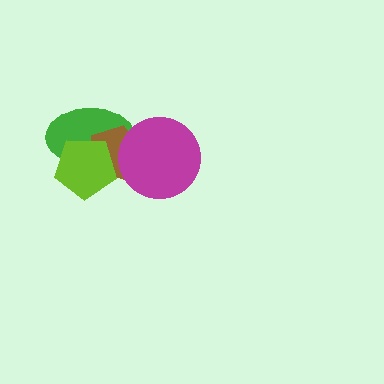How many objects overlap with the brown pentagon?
3 objects overlap with the brown pentagon.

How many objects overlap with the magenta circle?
2 objects overlap with the magenta circle.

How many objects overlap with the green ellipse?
3 objects overlap with the green ellipse.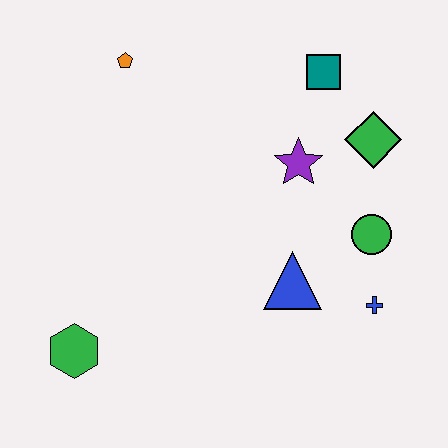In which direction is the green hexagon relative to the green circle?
The green hexagon is to the left of the green circle.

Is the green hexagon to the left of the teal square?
Yes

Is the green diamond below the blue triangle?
No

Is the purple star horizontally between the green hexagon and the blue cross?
Yes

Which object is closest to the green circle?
The blue cross is closest to the green circle.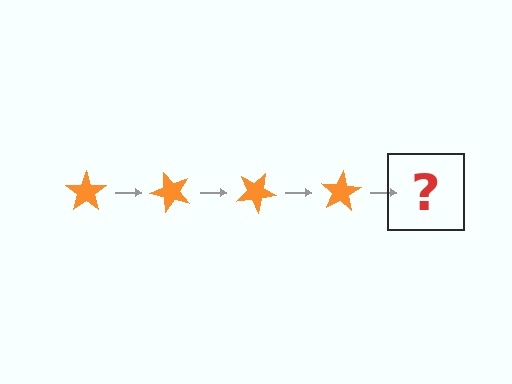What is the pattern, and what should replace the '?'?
The pattern is that the star rotates 50 degrees each step. The '?' should be an orange star rotated 200 degrees.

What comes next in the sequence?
The next element should be an orange star rotated 200 degrees.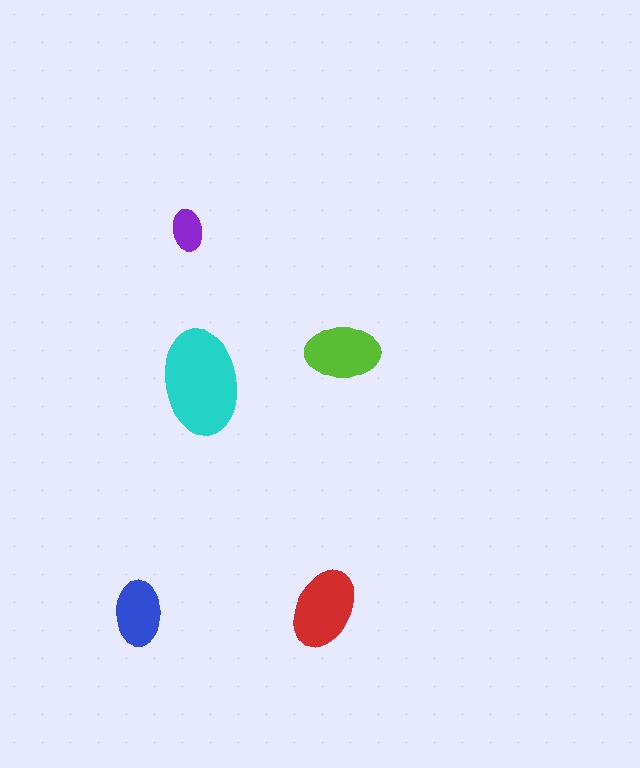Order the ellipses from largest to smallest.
the cyan one, the red one, the lime one, the blue one, the purple one.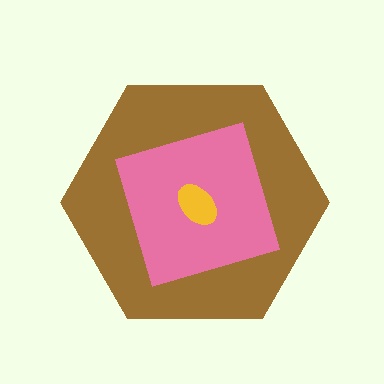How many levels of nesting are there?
3.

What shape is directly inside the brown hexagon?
The pink diamond.